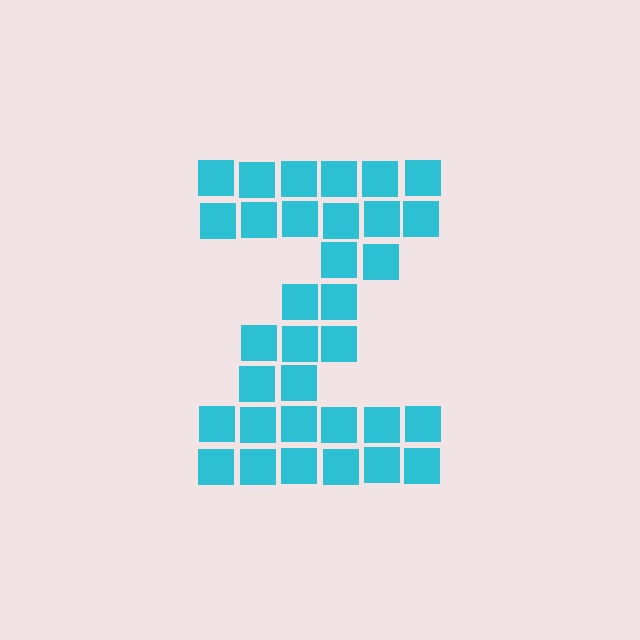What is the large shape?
The large shape is the letter Z.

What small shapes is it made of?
It is made of small squares.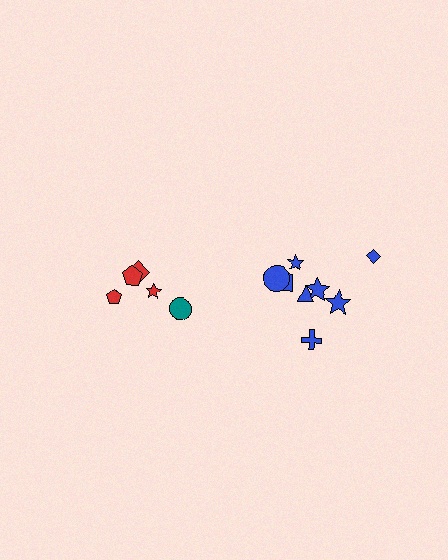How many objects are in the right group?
There are 8 objects.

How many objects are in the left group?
There are 5 objects.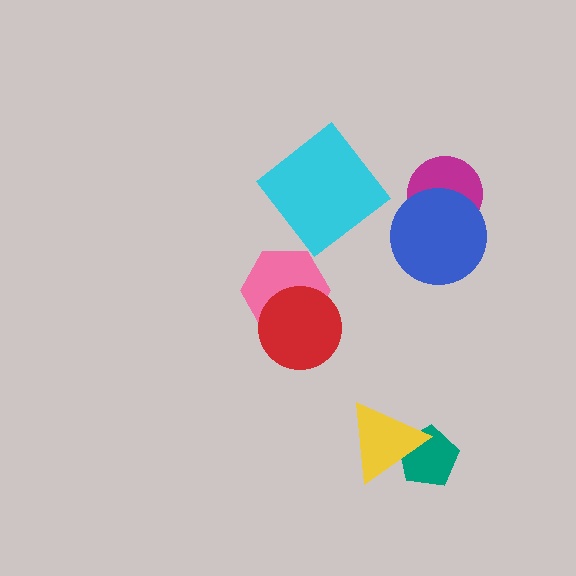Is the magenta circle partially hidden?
Yes, it is partially covered by another shape.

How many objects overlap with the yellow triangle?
1 object overlaps with the yellow triangle.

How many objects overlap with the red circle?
1 object overlaps with the red circle.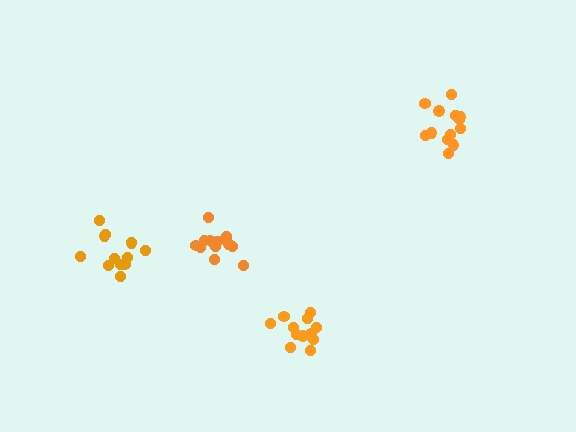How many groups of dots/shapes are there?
There are 4 groups.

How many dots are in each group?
Group 1: 14 dots, Group 2: 12 dots, Group 3: 13 dots, Group 4: 13 dots (52 total).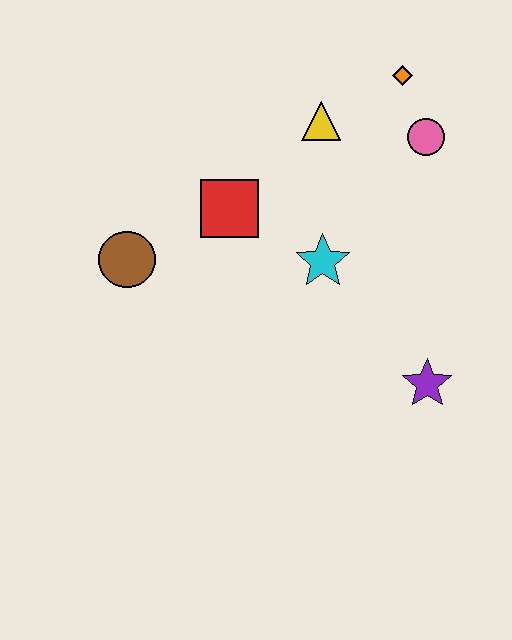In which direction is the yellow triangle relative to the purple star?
The yellow triangle is above the purple star.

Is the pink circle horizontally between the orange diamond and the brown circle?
No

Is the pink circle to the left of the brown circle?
No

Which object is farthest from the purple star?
The brown circle is farthest from the purple star.